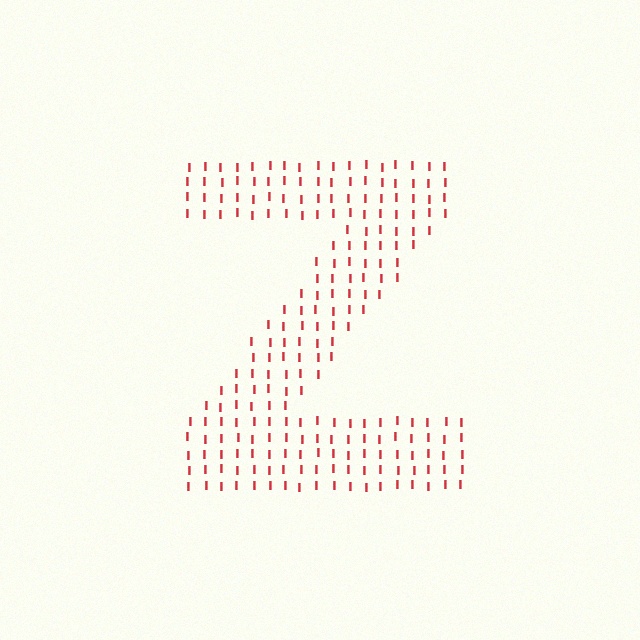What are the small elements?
The small elements are letter I's.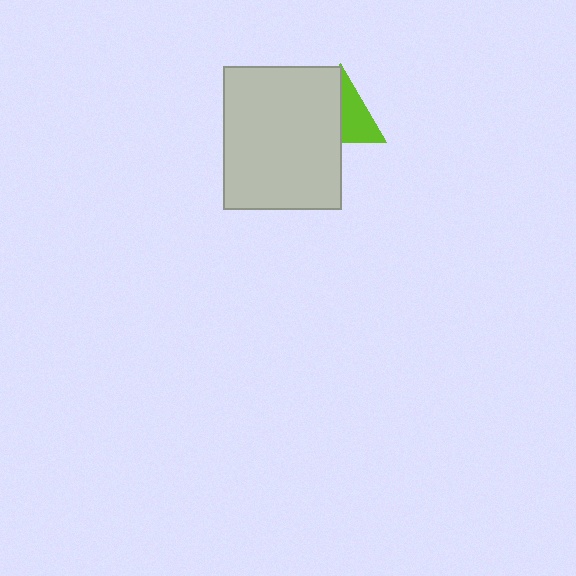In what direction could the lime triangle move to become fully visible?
The lime triangle could move right. That would shift it out from behind the light gray rectangle entirely.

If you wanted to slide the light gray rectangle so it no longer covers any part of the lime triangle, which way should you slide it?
Slide it left — that is the most direct way to separate the two shapes.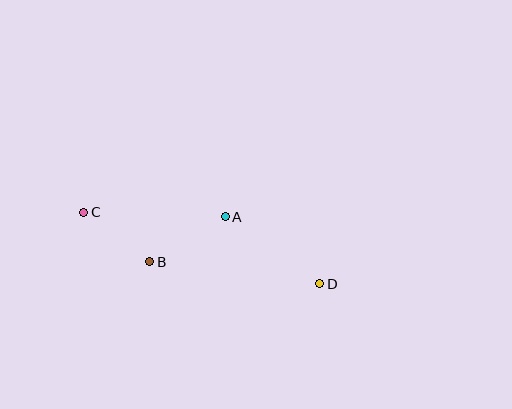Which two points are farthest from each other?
Points C and D are farthest from each other.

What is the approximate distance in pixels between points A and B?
The distance between A and B is approximately 88 pixels.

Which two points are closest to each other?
Points B and C are closest to each other.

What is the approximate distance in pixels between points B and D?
The distance between B and D is approximately 171 pixels.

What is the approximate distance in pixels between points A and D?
The distance between A and D is approximately 116 pixels.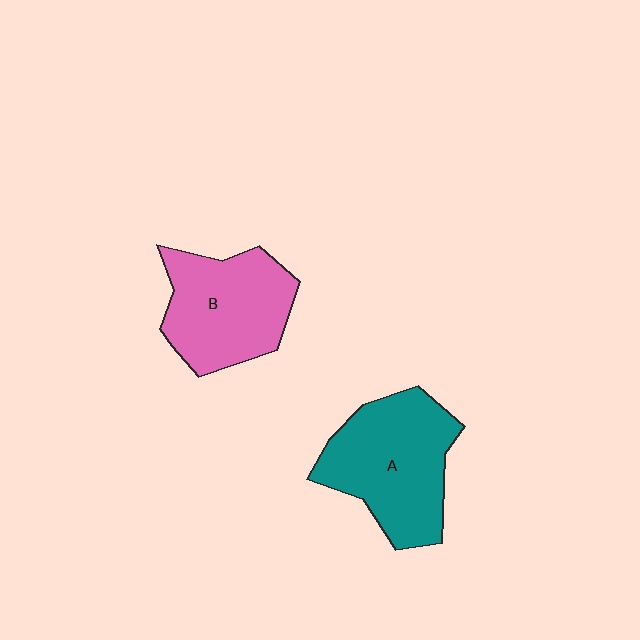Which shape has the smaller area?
Shape B (pink).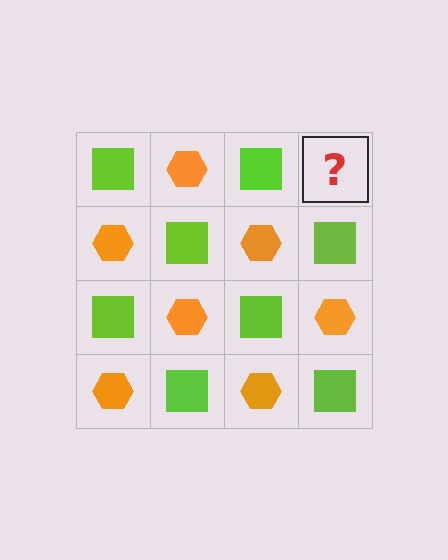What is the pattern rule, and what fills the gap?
The rule is that it alternates lime square and orange hexagon in a checkerboard pattern. The gap should be filled with an orange hexagon.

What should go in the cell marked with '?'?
The missing cell should contain an orange hexagon.